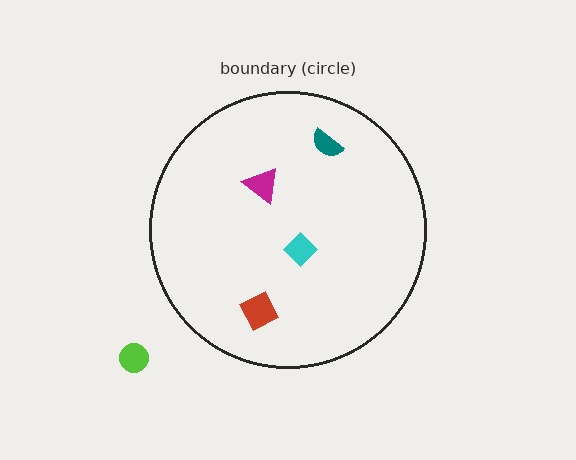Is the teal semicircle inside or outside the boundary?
Inside.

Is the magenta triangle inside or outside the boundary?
Inside.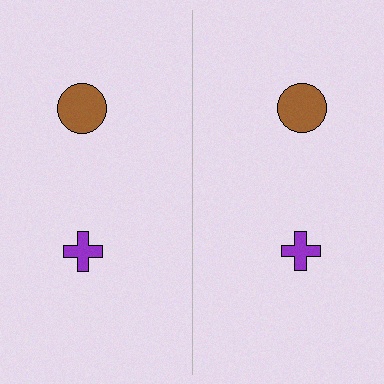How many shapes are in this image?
There are 4 shapes in this image.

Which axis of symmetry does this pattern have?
The pattern has a vertical axis of symmetry running through the center of the image.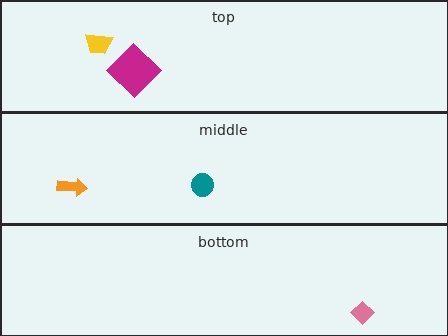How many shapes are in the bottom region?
1.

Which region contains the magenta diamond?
The top region.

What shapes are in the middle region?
The teal circle, the orange arrow.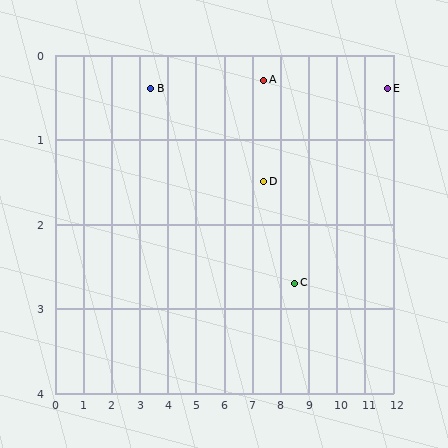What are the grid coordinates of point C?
Point C is at approximately (8.5, 2.7).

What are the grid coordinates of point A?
Point A is at approximately (7.4, 0.3).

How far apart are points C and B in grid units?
Points C and B are about 5.6 grid units apart.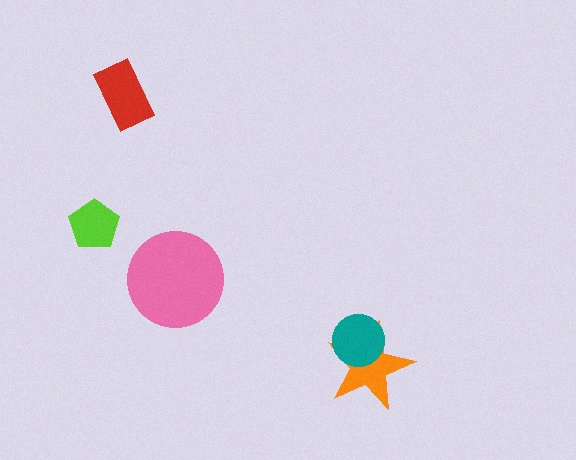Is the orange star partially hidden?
Yes, it is partially covered by another shape.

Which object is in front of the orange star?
The teal circle is in front of the orange star.